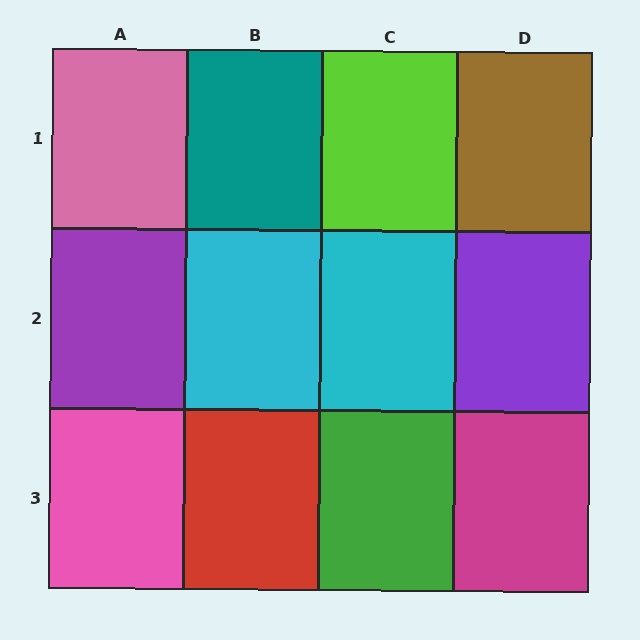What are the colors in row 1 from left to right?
Pink, teal, lime, brown.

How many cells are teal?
1 cell is teal.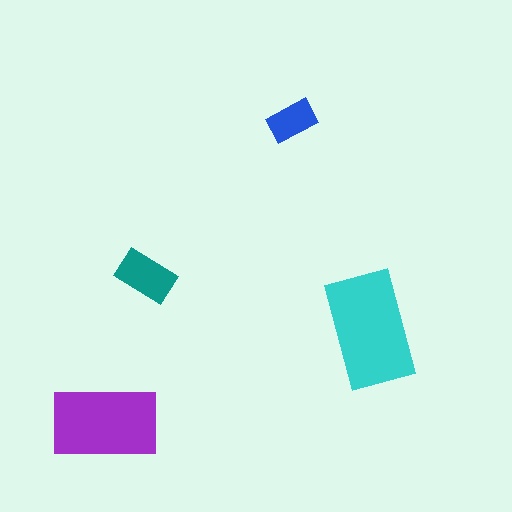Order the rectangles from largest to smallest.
the cyan one, the purple one, the teal one, the blue one.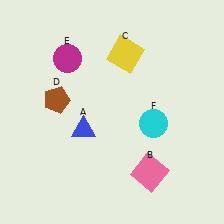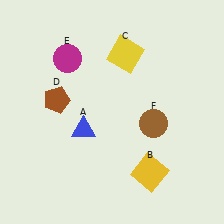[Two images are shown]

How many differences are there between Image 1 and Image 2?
There are 2 differences between the two images.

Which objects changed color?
B changed from pink to yellow. F changed from cyan to brown.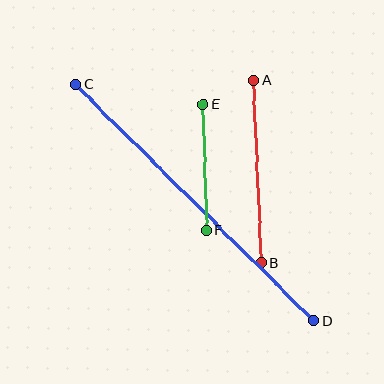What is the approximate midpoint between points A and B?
The midpoint is at approximately (257, 172) pixels.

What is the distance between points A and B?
The distance is approximately 183 pixels.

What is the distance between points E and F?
The distance is approximately 126 pixels.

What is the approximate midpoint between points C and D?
The midpoint is at approximately (195, 203) pixels.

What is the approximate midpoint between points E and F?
The midpoint is at approximately (205, 167) pixels.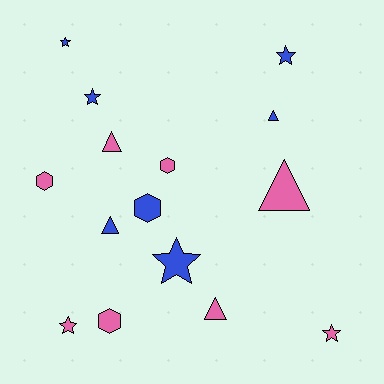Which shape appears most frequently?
Star, with 6 objects.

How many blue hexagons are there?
There is 1 blue hexagon.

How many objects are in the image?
There are 15 objects.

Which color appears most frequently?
Pink, with 8 objects.